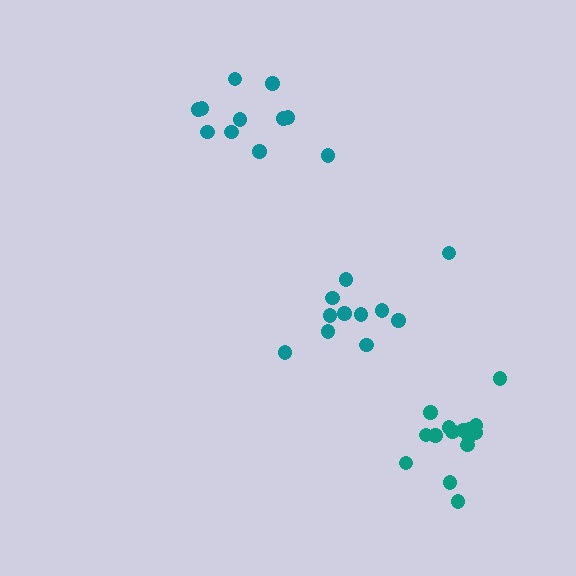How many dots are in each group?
Group 1: 11 dots, Group 2: 11 dots, Group 3: 15 dots (37 total).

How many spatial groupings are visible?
There are 3 spatial groupings.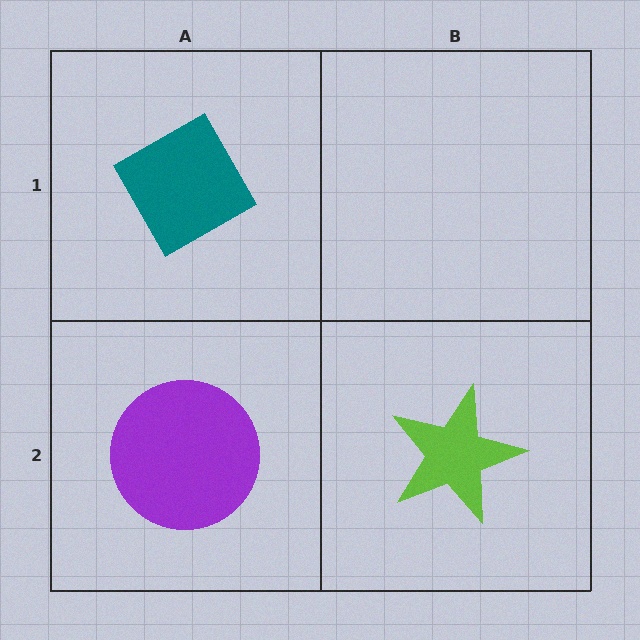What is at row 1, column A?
A teal diamond.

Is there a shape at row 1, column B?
No, that cell is empty.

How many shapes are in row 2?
2 shapes.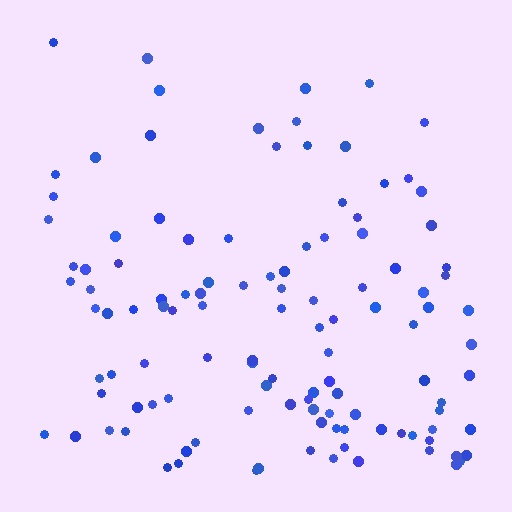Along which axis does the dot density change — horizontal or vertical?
Vertical.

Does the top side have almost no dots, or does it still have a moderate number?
Still a moderate number, just noticeably fewer than the bottom.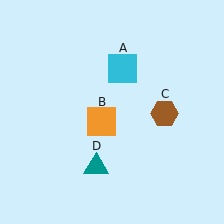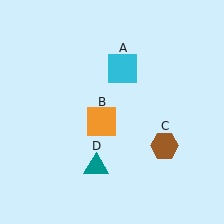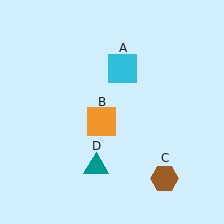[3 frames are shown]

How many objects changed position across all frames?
1 object changed position: brown hexagon (object C).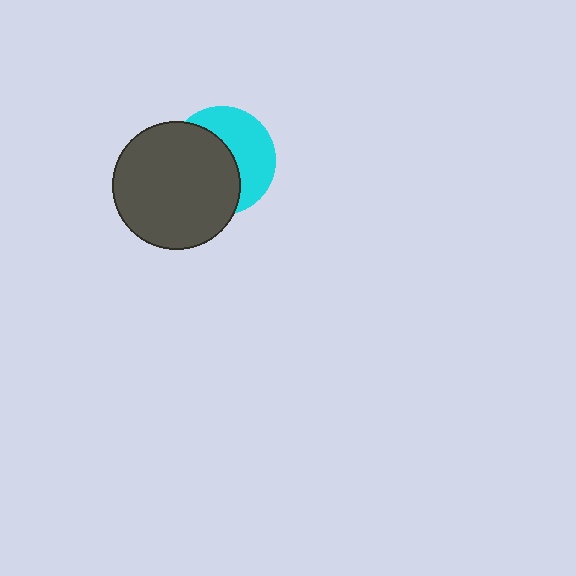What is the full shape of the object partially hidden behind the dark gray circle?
The partially hidden object is a cyan circle.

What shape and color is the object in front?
The object in front is a dark gray circle.